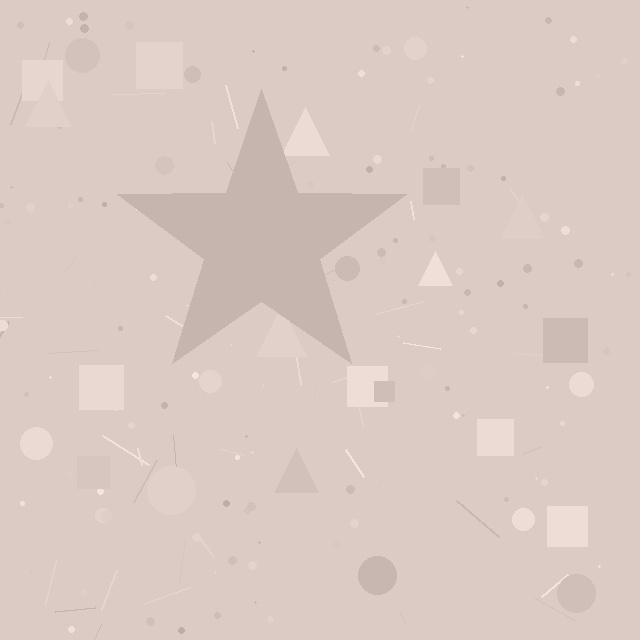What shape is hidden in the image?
A star is hidden in the image.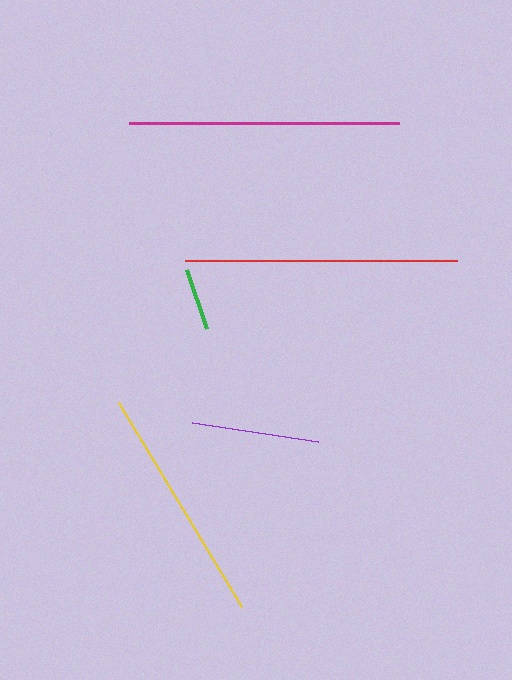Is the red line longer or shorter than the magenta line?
The red line is longer than the magenta line.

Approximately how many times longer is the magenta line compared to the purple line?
The magenta line is approximately 2.1 times the length of the purple line.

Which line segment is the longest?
The red line is the longest at approximately 273 pixels.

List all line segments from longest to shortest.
From longest to shortest: red, magenta, yellow, purple, green.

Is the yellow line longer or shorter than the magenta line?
The magenta line is longer than the yellow line.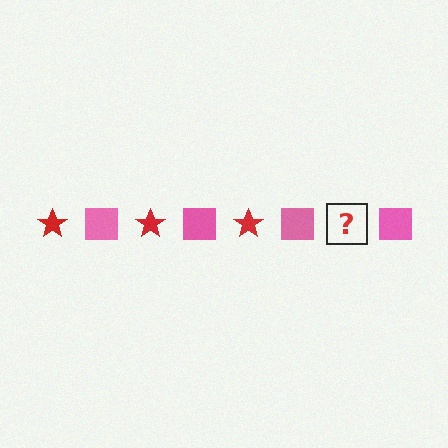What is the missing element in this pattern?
The missing element is a red star.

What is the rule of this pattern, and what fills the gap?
The rule is that the pattern alternates between red star and pink square. The gap should be filled with a red star.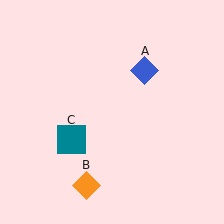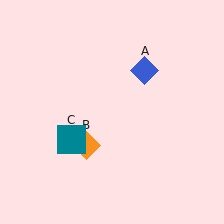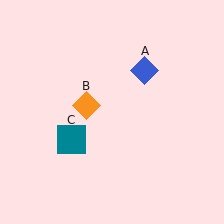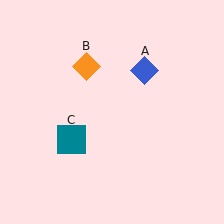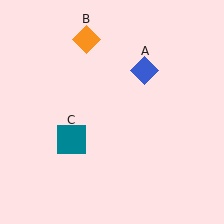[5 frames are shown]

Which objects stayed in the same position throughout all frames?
Blue diamond (object A) and teal square (object C) remained stationary.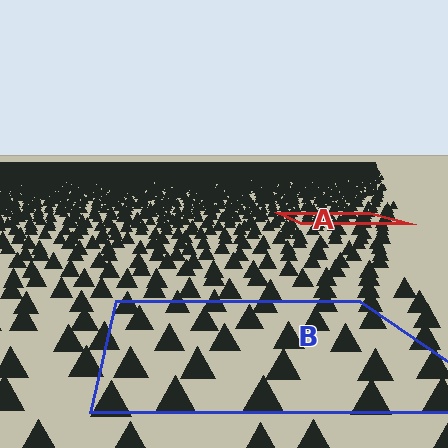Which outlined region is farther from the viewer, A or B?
Region A is farther from the viewer — the texture elements inside it appear smaller and more densely packed.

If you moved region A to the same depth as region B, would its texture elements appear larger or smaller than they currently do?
They would appear larger. At a closer depth, the same texture elements are projected at a bigger on-screen size.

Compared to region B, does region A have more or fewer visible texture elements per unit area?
Region A has more texture elements per unit area — they are packed more densely because it is farther away.